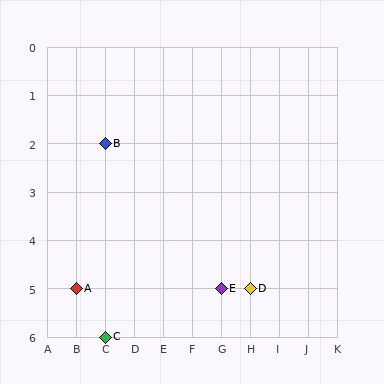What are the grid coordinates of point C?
Point C is at grid coordinates (C, 6).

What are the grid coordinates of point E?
Point E is at grid coordinates (G, 5).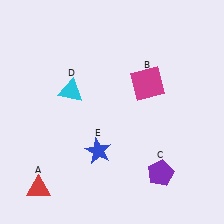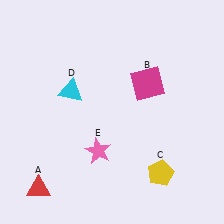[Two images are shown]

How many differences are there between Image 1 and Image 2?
There are 2 differences between the two images.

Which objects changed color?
C changed from purple to yellow. E changed from blue to pink.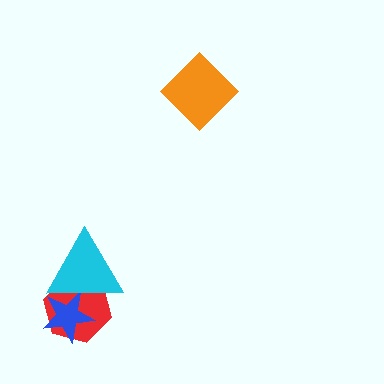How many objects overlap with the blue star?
2 objects overlap with the blue star.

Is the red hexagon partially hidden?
Yes, it is partially covered by another shape.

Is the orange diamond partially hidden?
No, no other shape covers it.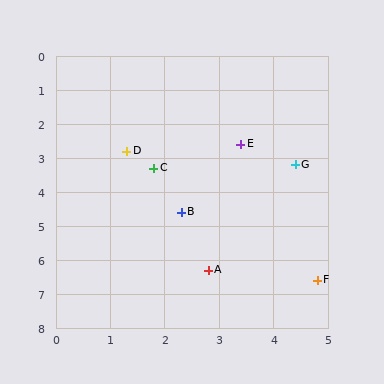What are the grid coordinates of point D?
Point D is at approximately (1.3, 2.8).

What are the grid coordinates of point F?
Point F is at approximately (4.8, 6.6).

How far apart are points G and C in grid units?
Points G and C are about 2.6 grid units apart.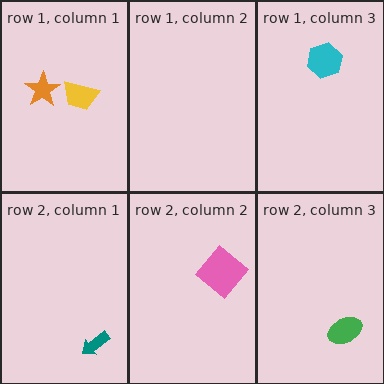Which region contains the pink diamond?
The row 2, column 2 region.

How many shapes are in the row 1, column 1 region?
2.